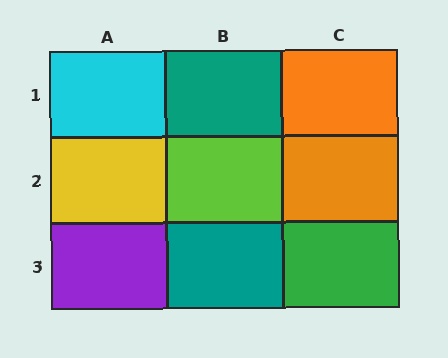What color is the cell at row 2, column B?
Lime.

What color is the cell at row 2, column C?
Orange.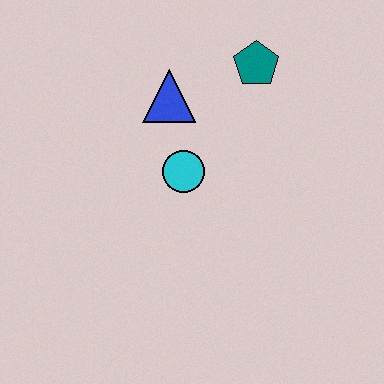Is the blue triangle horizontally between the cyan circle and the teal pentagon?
No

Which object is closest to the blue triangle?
The cyan circle is closest to the blue triangle.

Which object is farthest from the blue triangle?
The teal pentagon is farthest from the blue triangle.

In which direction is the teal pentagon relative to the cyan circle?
The teal pentagon is above the cyan circle.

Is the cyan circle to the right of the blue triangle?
Yes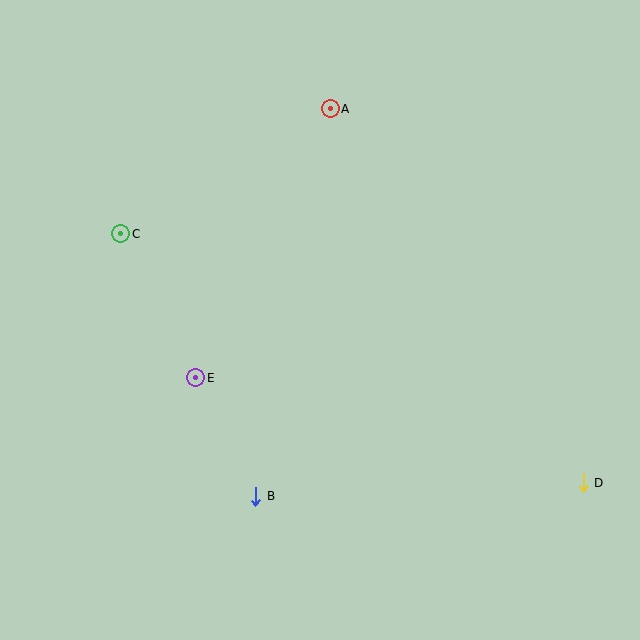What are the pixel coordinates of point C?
Point C is at (121, 234).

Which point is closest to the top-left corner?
Point C is closest to the top-left corner.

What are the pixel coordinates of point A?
Point A is at (330, 109).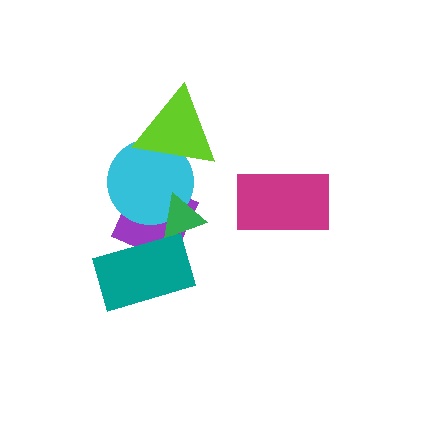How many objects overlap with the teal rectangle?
1 object overlaps with the teal rectangle.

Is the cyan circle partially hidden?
Yes, it is partially covered by another shape.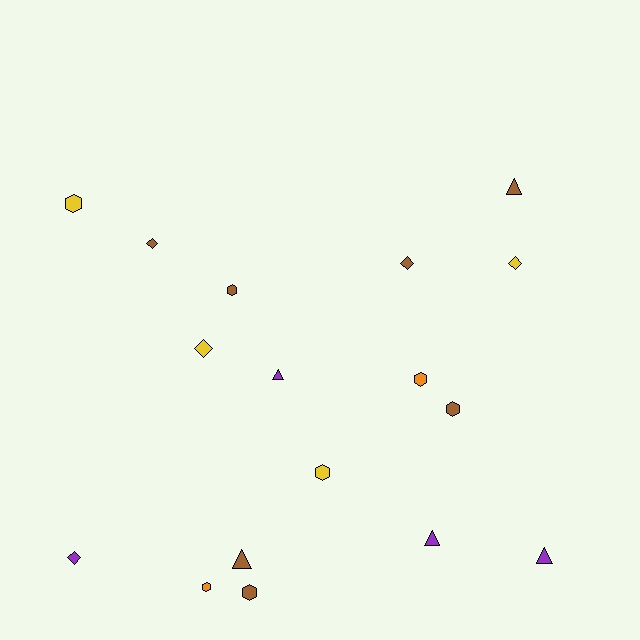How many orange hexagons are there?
There are 2 orange hexagons.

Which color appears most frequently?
Brown, with 7 objects.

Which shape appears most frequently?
Hexagon, with 7 objects.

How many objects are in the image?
There are 17 objects.